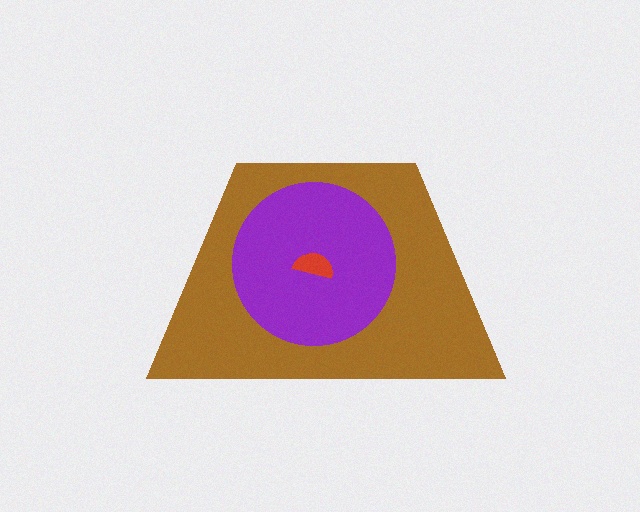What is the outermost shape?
The brown trapezoid.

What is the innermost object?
The red semicircle.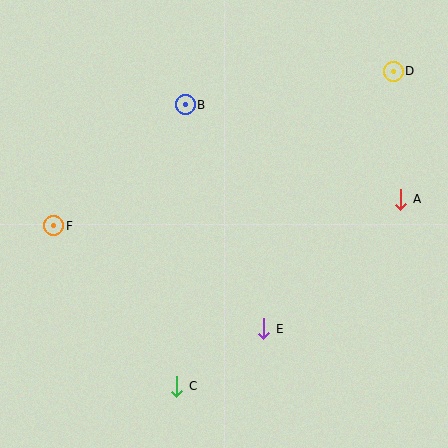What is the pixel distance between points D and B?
The distance between D and B is 211 pixels.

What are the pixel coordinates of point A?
Point A is at (401, 199).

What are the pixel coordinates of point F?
Point F is at (54, 226).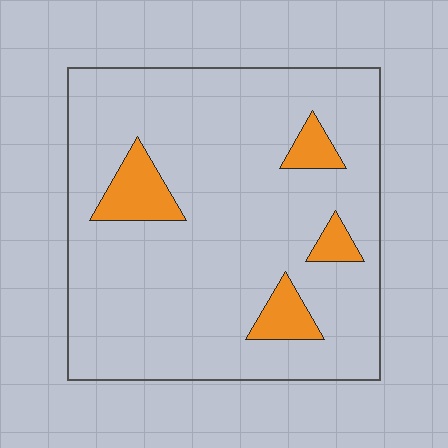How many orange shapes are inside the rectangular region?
4.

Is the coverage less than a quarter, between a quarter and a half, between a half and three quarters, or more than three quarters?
Less than a quarter.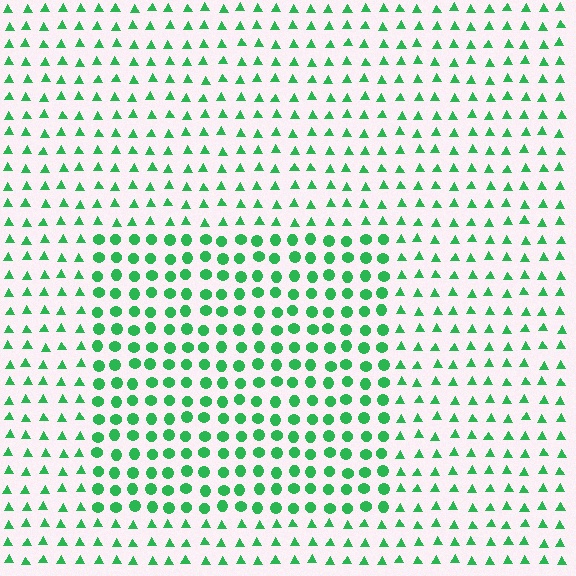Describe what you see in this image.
The image is filled with small green elements arranged in a uniform grid. A rectangle-shaped region contains circles, while the surrounding area contains triangles. The boundary is defined purely by the change in element shape.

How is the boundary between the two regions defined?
The boundary is defined by a change in element shape: circles inside vs. triangles outside. All elements share the same color and spacing.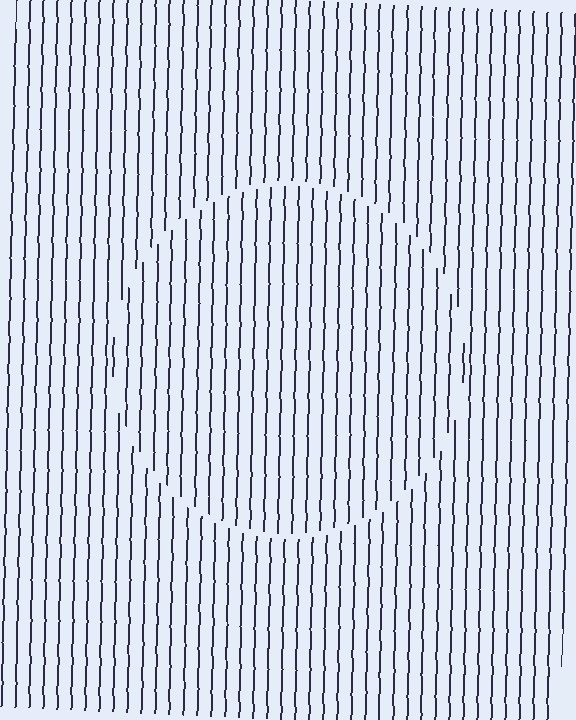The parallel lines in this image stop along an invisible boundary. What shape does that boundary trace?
An illusory circle. The interior of the shape contains the same grating, shifted by half a period — the contour is defined by the phase discontinuity where line-ends from the inner and outer gratings abut.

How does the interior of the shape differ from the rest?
The interior of the shape contains the same grating, shifted by half a period — the contour is defined by the phase discontinuity where line-ends from the inner and outer gratings abut.